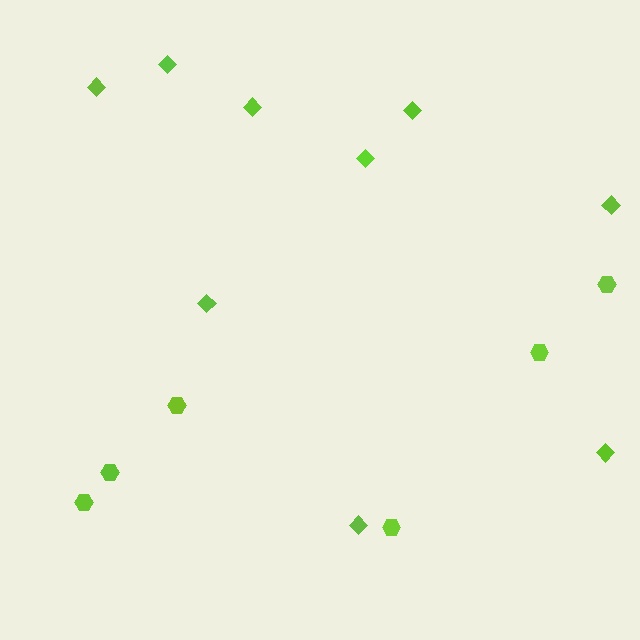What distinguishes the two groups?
There are 2 groups: one group of diamonds (9) and one group of hexagons (6).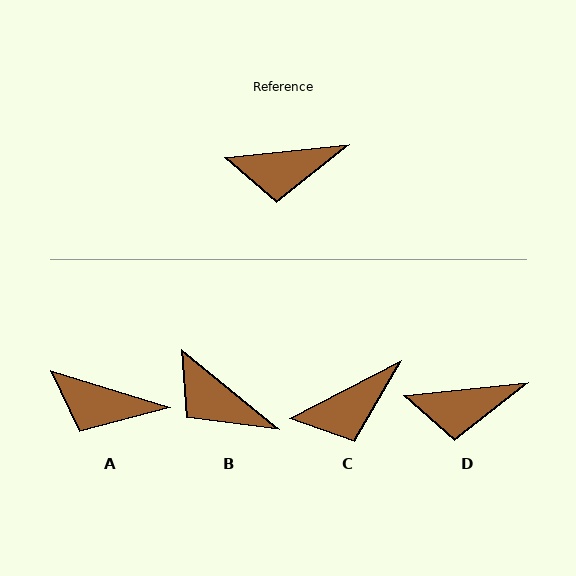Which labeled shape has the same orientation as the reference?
D.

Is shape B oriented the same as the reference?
No, it is off by about 45 degrees.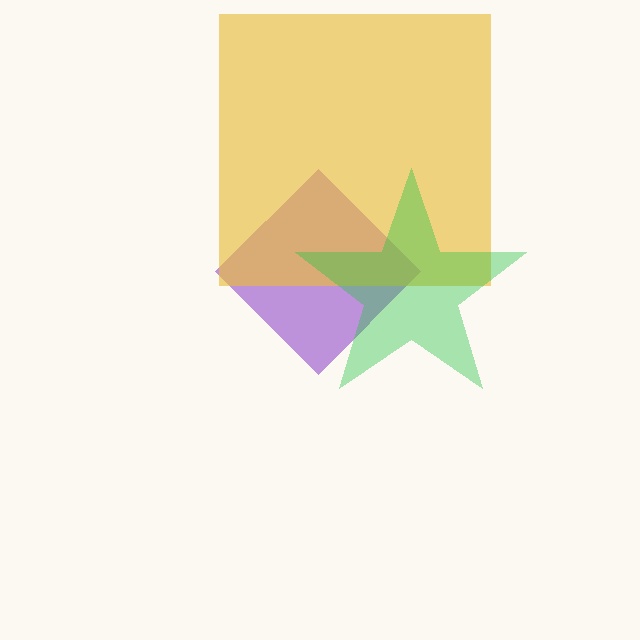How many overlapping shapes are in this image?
There are 3 overlapping shapes in the image.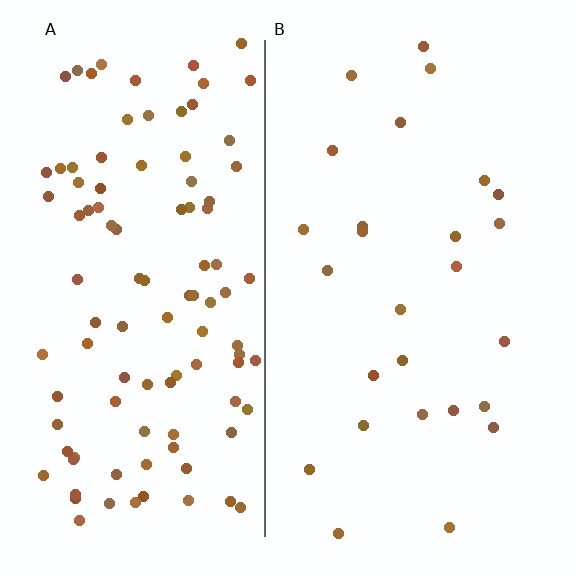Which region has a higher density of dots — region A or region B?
A (the left).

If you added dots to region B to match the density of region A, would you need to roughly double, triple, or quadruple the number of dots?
Approximately quadruple.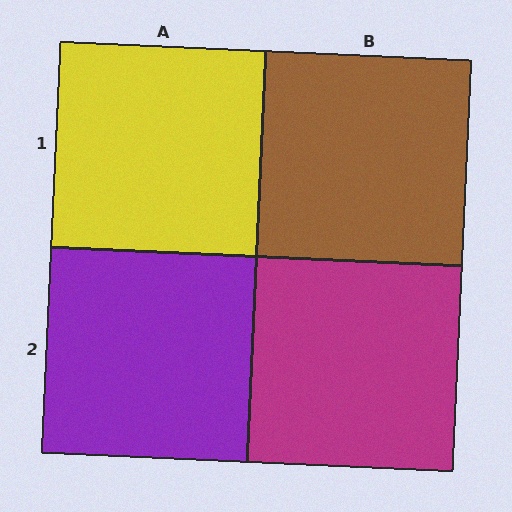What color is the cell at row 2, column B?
Magenta.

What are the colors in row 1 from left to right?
Yellow, brown.